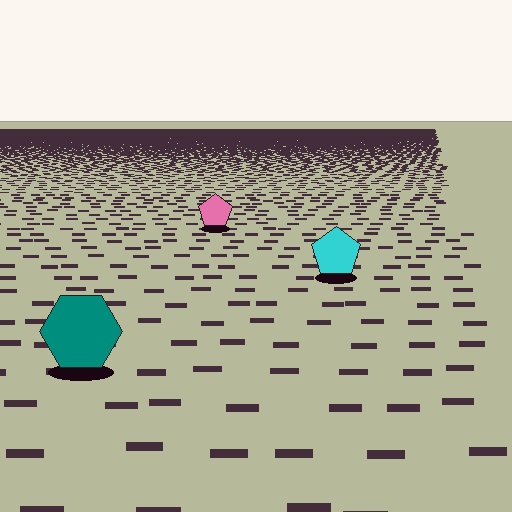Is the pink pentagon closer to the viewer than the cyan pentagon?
No. The cyan pentagon is closer — you can tell from the texture gradient: the ground texture is coarser near it.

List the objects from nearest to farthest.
From nearest to farthest: the teal hexagon, the cyan pentagon, the pink pentagon.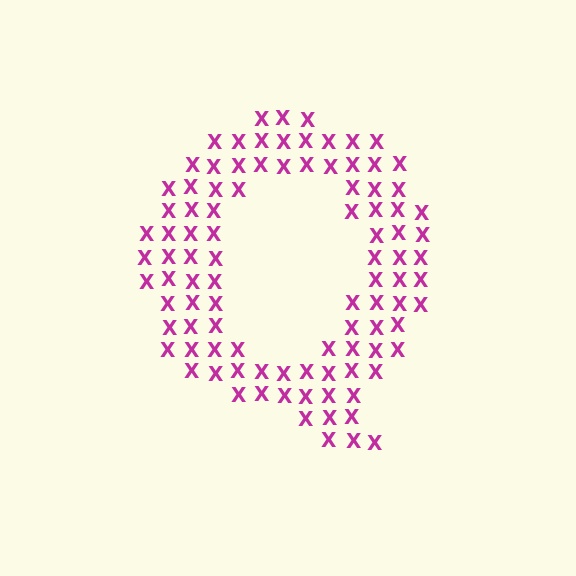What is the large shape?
The large shape is the letter Q.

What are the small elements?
The small elements are letter X's.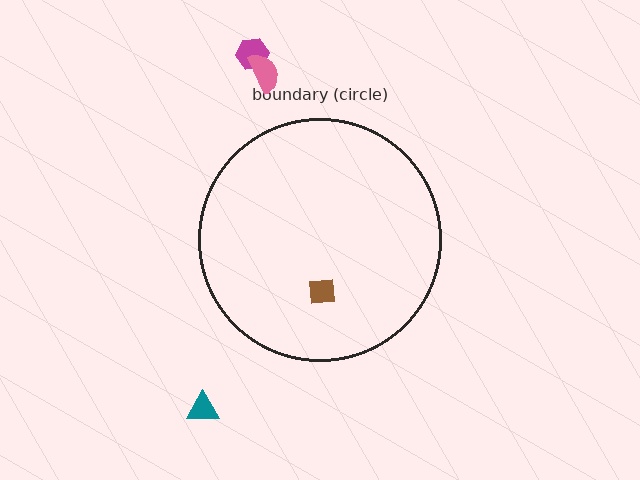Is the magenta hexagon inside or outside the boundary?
Outside.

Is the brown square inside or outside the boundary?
Inside.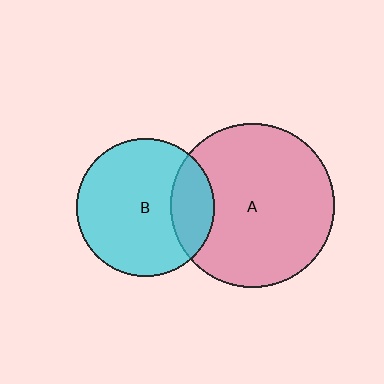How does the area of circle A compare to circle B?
Approximately 1.4 times.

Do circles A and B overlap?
Yes.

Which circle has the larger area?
Circle A (pink).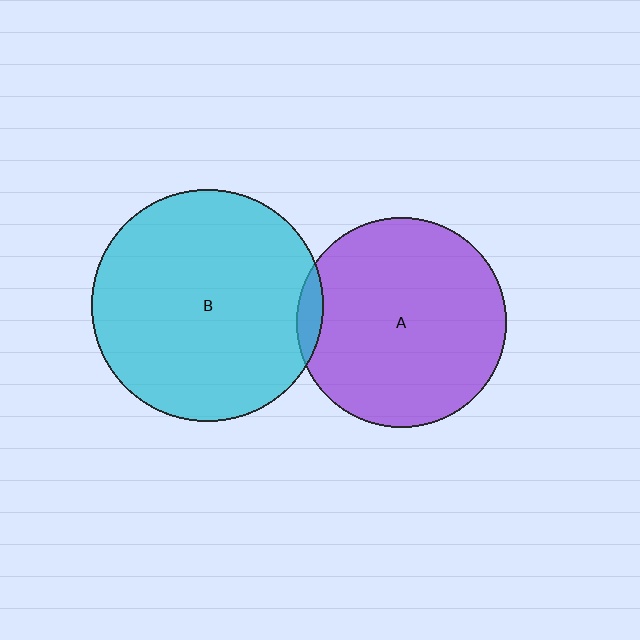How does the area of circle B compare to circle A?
Approximately 1.2 times.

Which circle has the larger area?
Circle B (cyan).